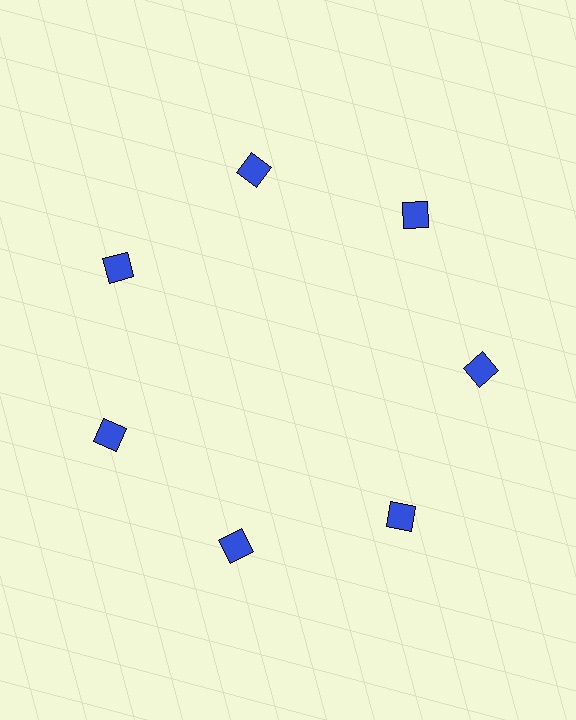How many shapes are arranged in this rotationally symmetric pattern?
There are 7 shapes, arranged in 7 groups of 1.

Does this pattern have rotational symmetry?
Yes, this pattern has 7-fold rotational symmetry. It looks the same after rotating 51 degrees around the center.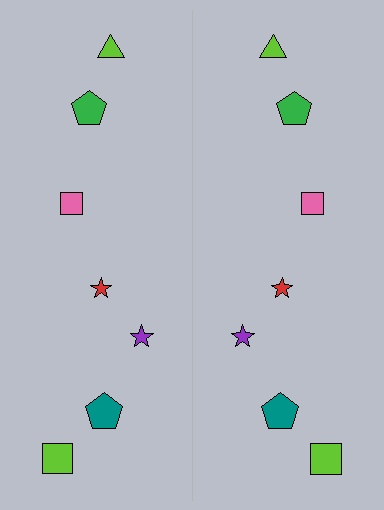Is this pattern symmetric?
Yes, this pattern has bilateral (reflection) symmetry.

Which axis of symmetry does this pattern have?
The pattern has a vertical axis of symmetry running through the center of the image.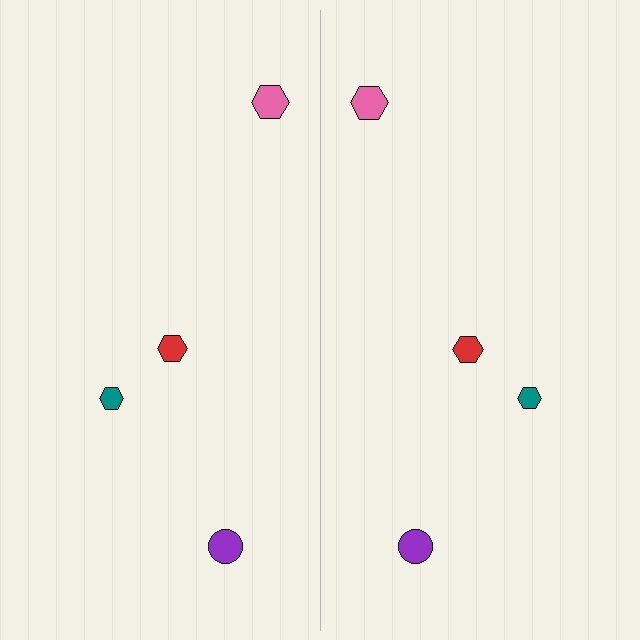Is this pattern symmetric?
Yes, this pattern has bilateral (reflection) symmetry.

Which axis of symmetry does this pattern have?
The pattern has a vertical axis of symmetry running through the center of the image.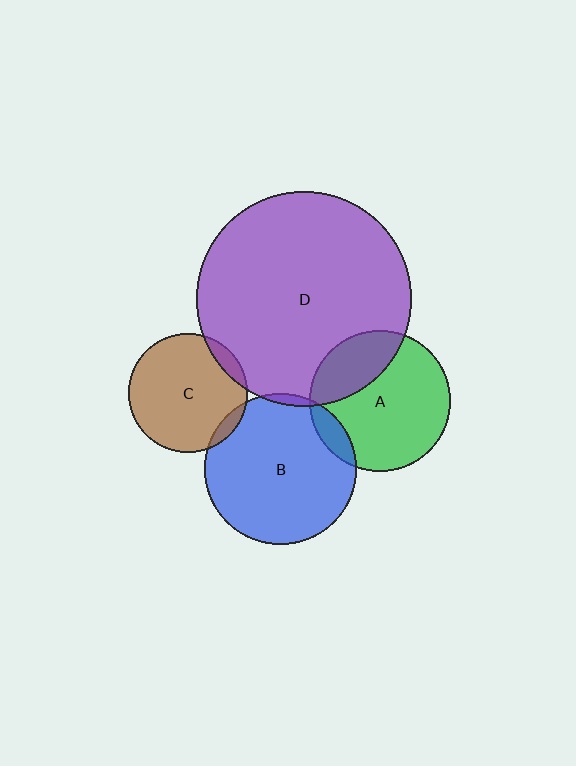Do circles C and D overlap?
Yes.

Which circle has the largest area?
Circle D (purple).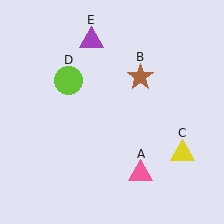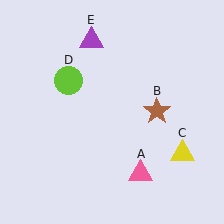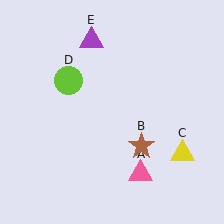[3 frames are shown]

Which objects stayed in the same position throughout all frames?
Pink triangle (object A) and yellow triangle (object C) and lime circle (object D) and purple triangle (object E) remained stationary.